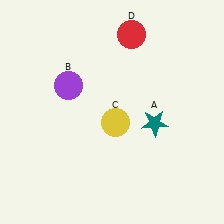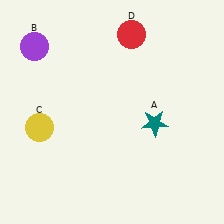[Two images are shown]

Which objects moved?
The objects that moved are: the purple circle (B), the yellow circle (C).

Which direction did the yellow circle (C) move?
The yellow circle (C) moved left.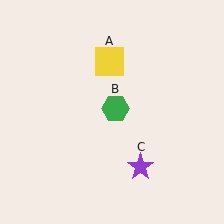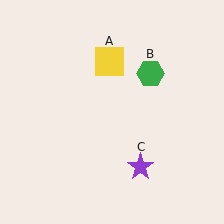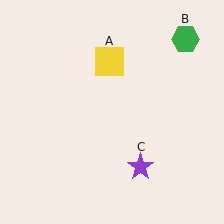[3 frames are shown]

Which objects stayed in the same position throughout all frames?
Yellow square (object A) and purple star (object C) remained stationary.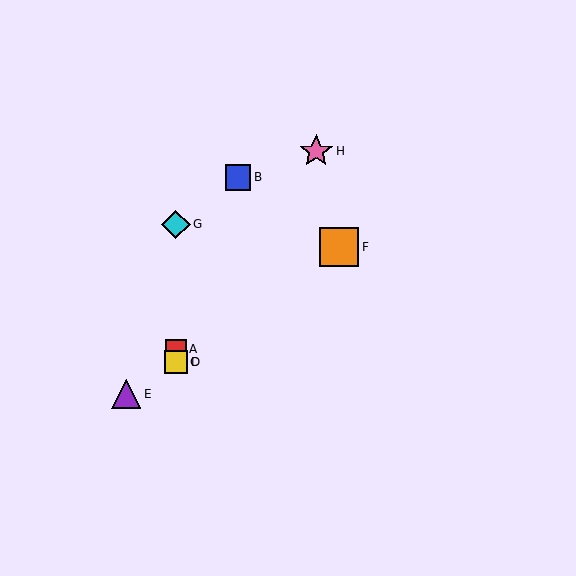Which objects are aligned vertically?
Objects A, C, D, G are aligned vertically.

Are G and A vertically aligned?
Yes, both are at x≈176.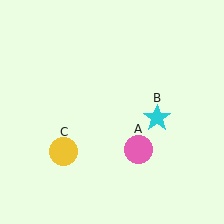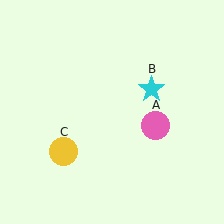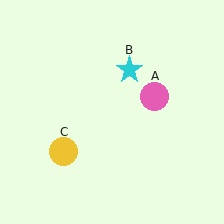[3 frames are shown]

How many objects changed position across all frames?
2 objects changed position: pink circle (object A), cyan star (object B).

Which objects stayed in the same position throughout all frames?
Yellow circle (object C) remained stationary.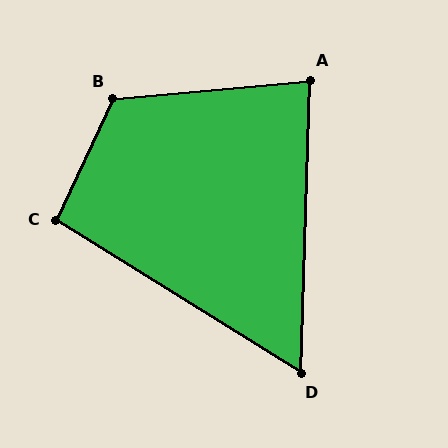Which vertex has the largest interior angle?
B, at approximately 120 degrees.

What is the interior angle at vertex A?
Approximately 83 degrees (acute).